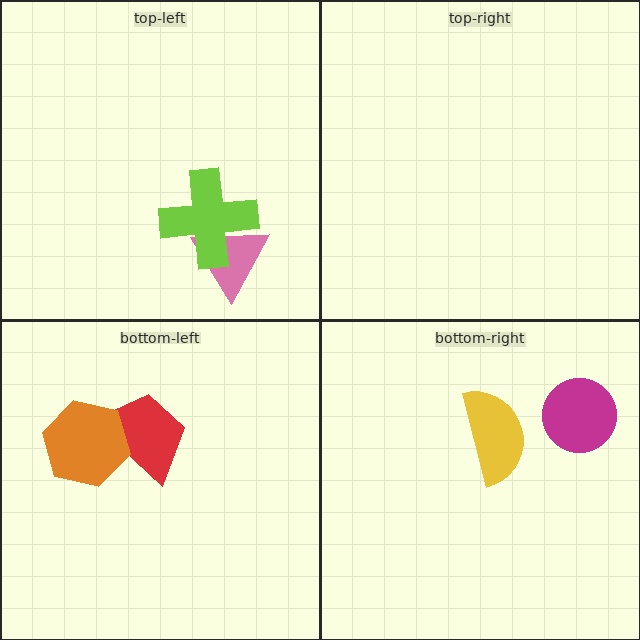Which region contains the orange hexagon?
The bottom-left region.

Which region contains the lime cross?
The top-left region.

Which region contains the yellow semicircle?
The bottom-right region.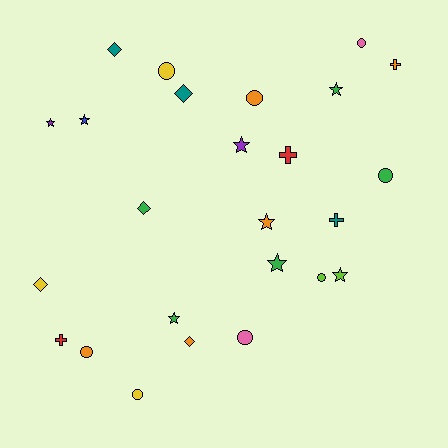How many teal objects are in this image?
There are 3 teal objects.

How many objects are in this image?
There are 25 objects.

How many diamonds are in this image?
There are 5 diamonds.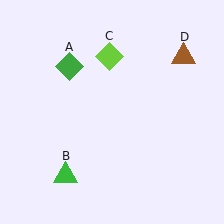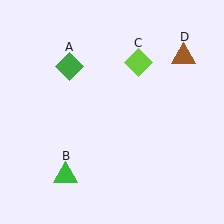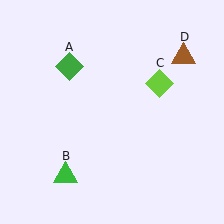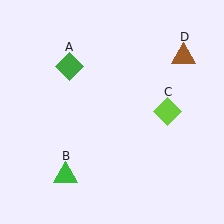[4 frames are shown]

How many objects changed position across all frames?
1 object changed position: lime diamond (object C).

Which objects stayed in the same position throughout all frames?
Green diamond (object A) and green triangle (object B) and brown triangle (object D) remained stationary.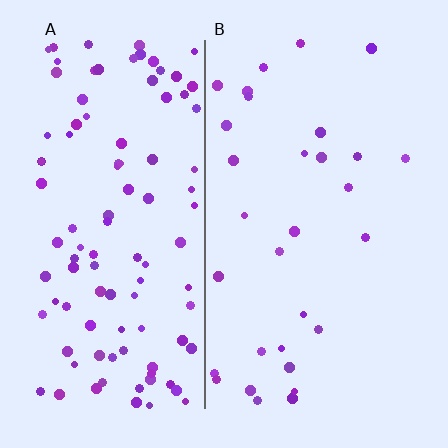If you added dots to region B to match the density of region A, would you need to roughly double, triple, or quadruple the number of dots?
Approximately triple.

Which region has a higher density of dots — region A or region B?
A (the left).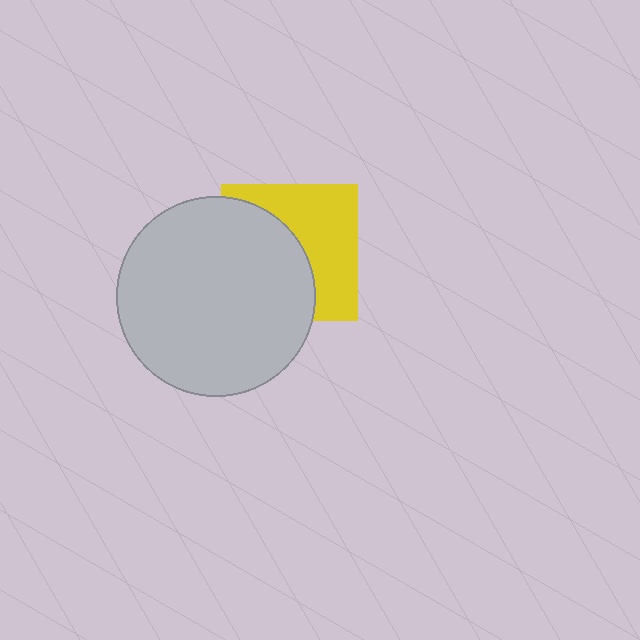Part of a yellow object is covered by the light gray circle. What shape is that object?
It is a square.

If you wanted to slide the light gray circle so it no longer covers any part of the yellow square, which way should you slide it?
Slide it left — that is the most direct way to separate the two shapes.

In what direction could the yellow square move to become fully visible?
The yellow square could move right. That would shift it out from behind the light gray circle entirely.